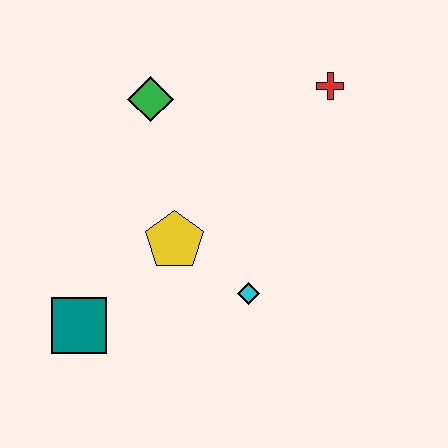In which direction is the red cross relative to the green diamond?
The red cross is to the right of the green diamond.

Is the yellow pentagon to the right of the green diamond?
Yes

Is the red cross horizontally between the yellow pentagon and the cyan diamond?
No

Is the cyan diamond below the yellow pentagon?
Yes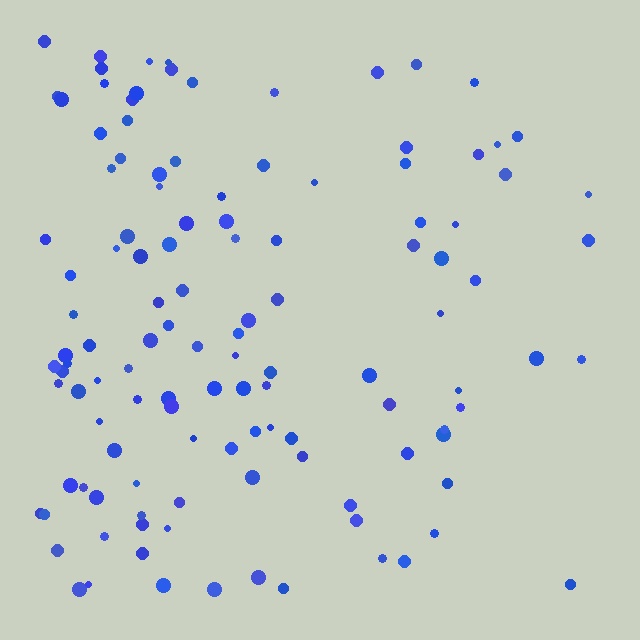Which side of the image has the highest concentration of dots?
The left.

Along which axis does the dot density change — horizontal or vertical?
Horizontal.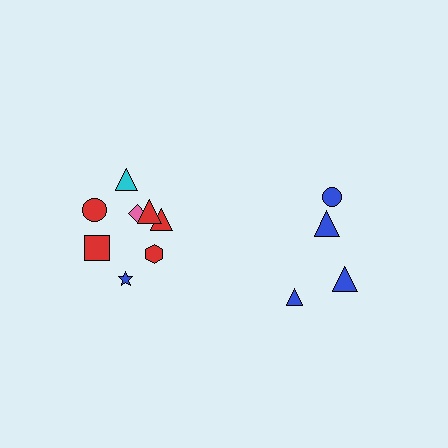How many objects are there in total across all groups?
There are 12 objects.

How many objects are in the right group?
There are 4 objects.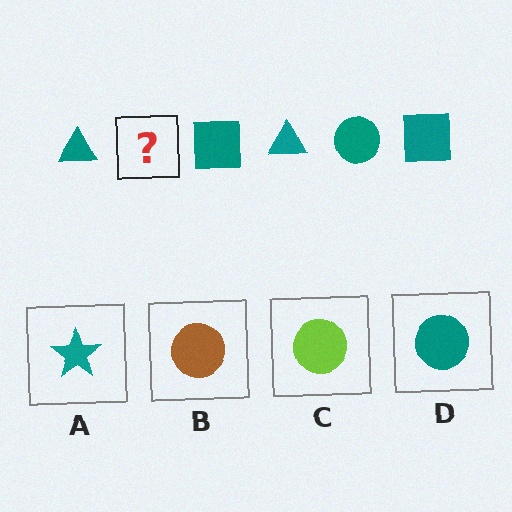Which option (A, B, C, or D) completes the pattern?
D.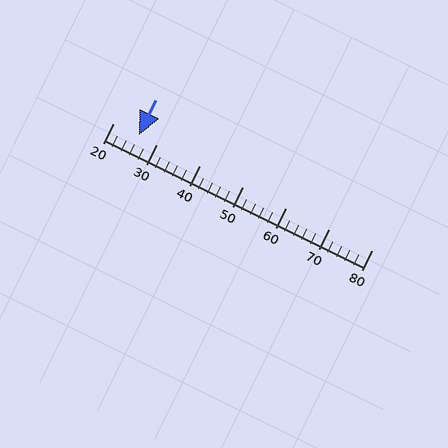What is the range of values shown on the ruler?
The ruler shows values from 20 to 80.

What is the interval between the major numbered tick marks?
The major tick marks are spaced 10 units apart.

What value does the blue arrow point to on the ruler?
The blue arrow points to approximately 26.